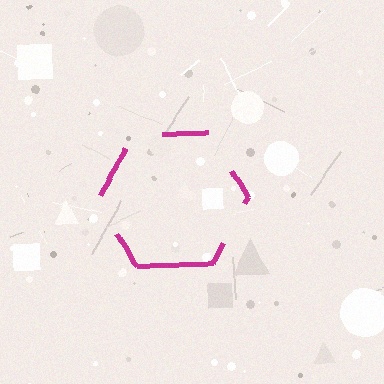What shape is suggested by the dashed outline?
The dashed outline suggests a hexagon.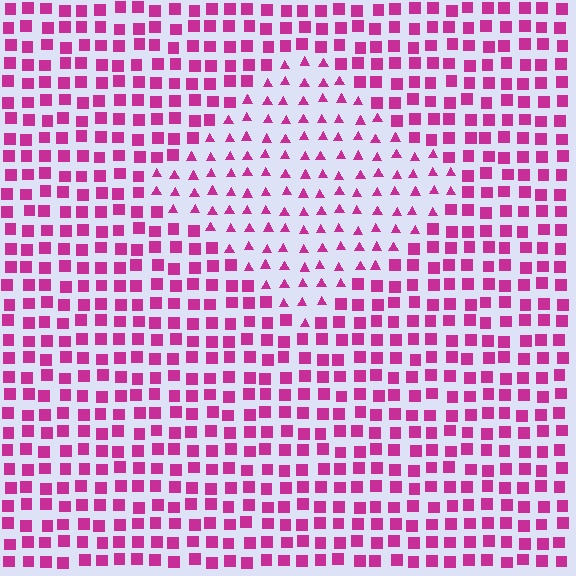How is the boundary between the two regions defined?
The boundary is defined by a change in element shape: triangles inside vs. squares outside. All elements share the same color and spacing.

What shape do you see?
I see a diamond.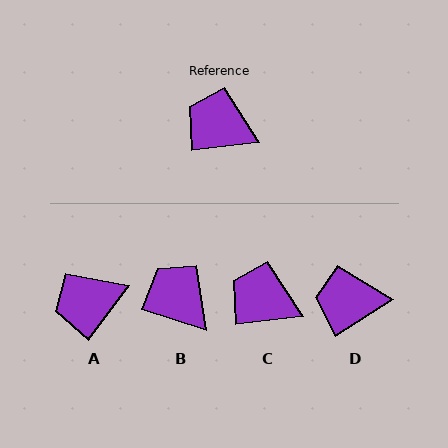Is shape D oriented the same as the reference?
No, it is off by about 26 degrees.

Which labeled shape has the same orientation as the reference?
C.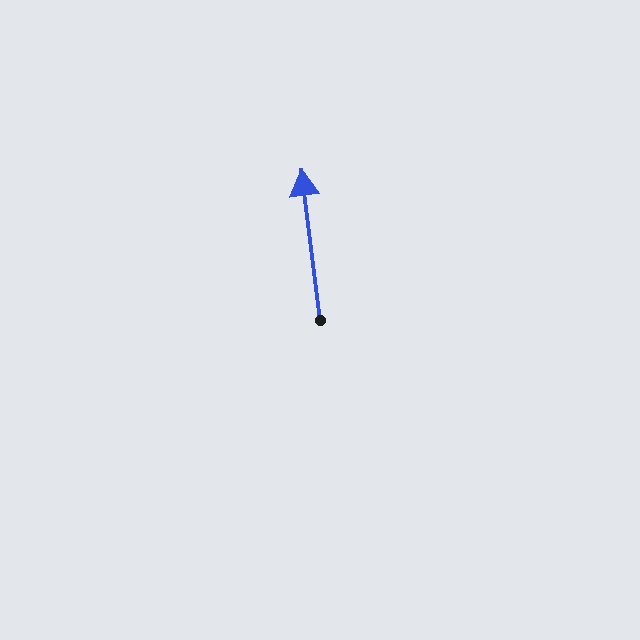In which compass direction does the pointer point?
North.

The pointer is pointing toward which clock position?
Roughly 12 o'clock.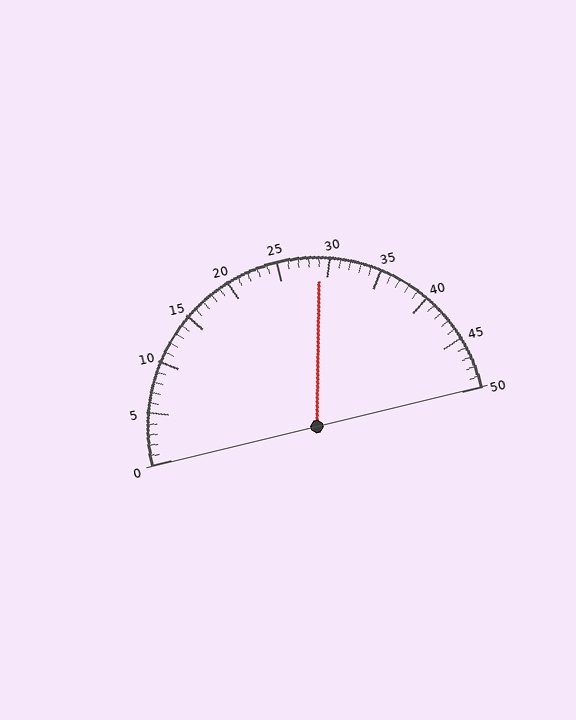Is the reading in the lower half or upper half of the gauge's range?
The reading is in the upper half of the range (0 to 50).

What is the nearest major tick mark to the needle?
The nearest major tick mark is 30.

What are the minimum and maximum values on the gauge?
The gauge ranges from 0 to 50.